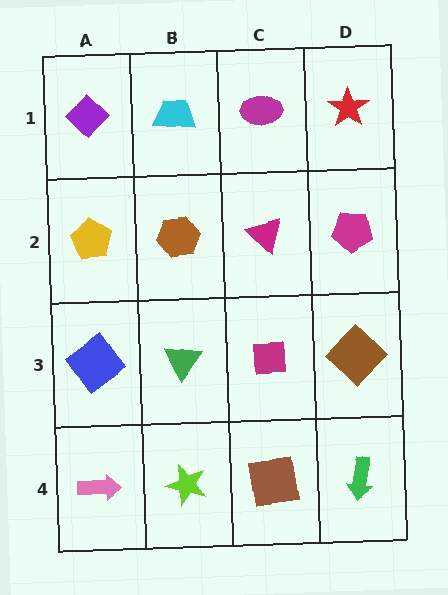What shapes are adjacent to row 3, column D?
A magenta pentagon (row 2, column D), a green arrow (row 4, column D), a magenta square (row 3, column C).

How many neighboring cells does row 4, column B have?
3.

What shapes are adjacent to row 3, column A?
A yellow pentagon (row 2, column A), a pink arrow (row 4, column A), a green triangle (row 3, column B).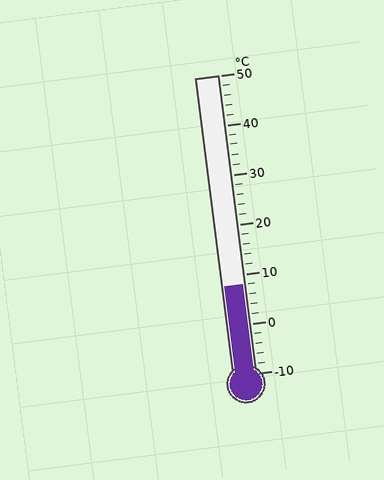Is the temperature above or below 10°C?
The temperature is below 10°C.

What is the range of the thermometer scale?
The thermometer scale ranges from -10°C to 50°C.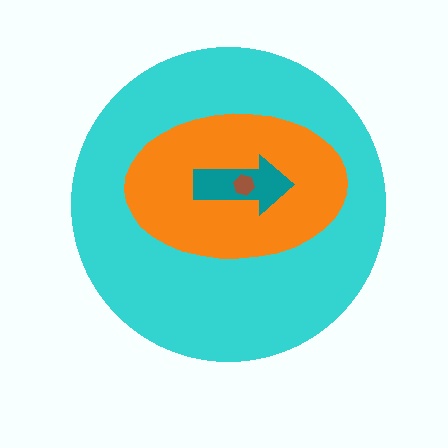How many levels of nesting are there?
4.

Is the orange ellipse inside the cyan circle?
Yes.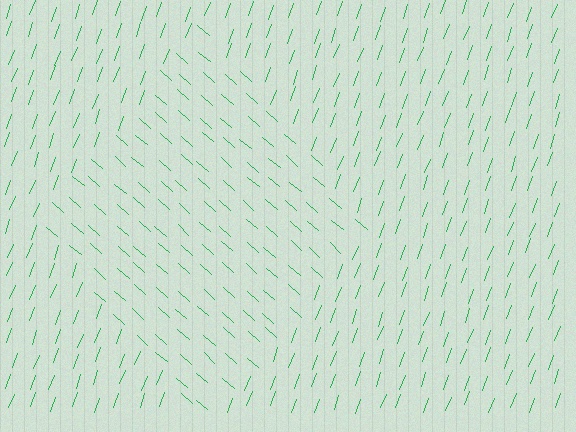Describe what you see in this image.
The image is filled with small green line segments. A diamond region in the image has lines oriented differently from the surrounding lines, creating a visible texture boundary.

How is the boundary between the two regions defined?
The boundary is defined purely by a change in line orientation (approximately 69 degrees difference). All lines are the same color and thickness.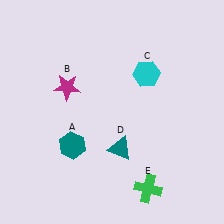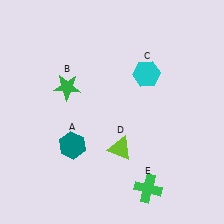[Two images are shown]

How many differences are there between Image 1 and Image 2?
There are 2 differences between the two images.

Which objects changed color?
B changed from magenta to green. D changed from teal to lime.